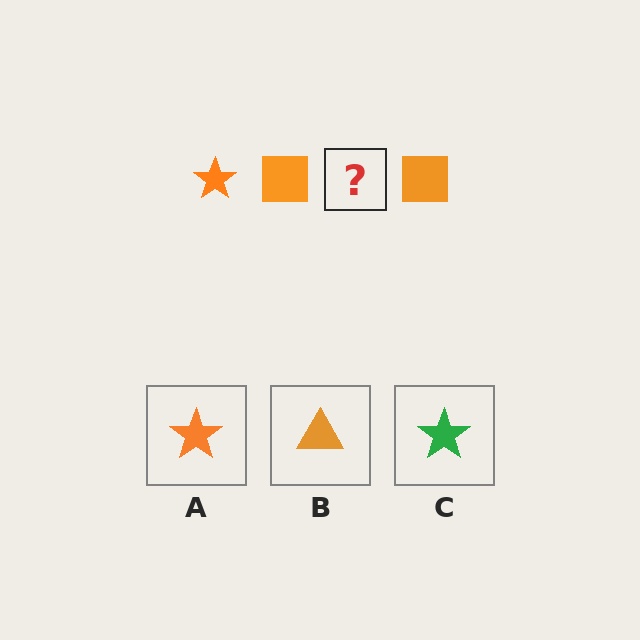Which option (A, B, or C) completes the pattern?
A.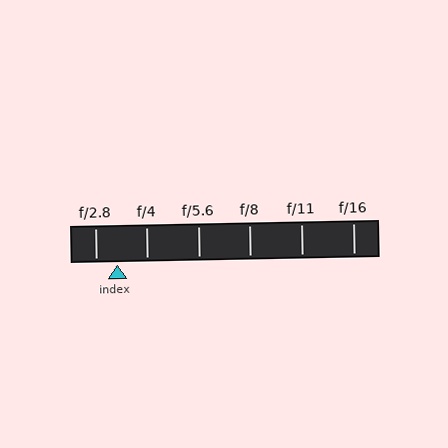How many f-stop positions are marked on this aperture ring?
There are 6 f-stop positions marked.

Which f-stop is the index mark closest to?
The index mark is closest to f/2.8.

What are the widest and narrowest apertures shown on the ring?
The widest aperture shown is f/2.8 and the narrowest is f/16.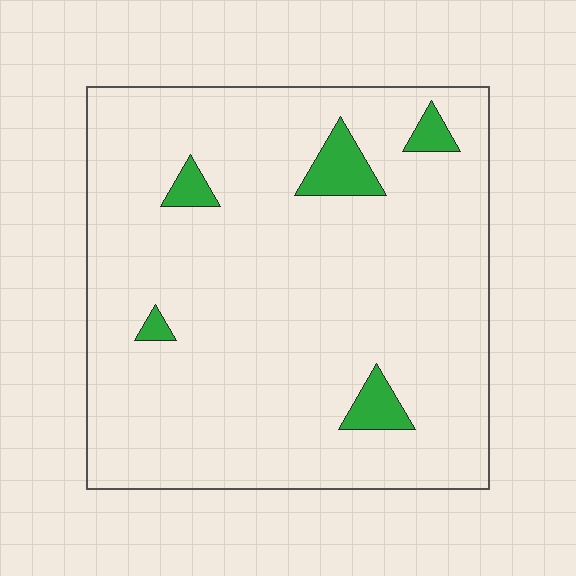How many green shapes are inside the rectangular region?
5.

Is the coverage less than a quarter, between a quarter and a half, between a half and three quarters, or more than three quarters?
Less than a quarter.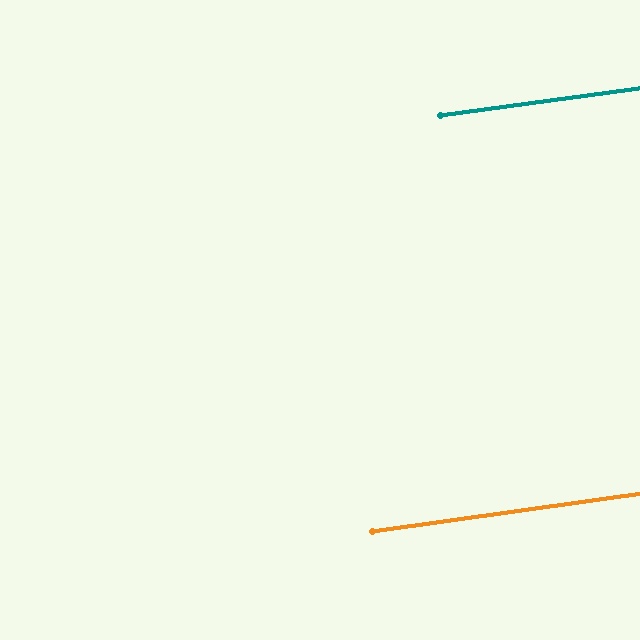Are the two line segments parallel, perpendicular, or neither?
Parallel — their directions differ by only 0.2°.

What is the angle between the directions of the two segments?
Approximately 0 degrees.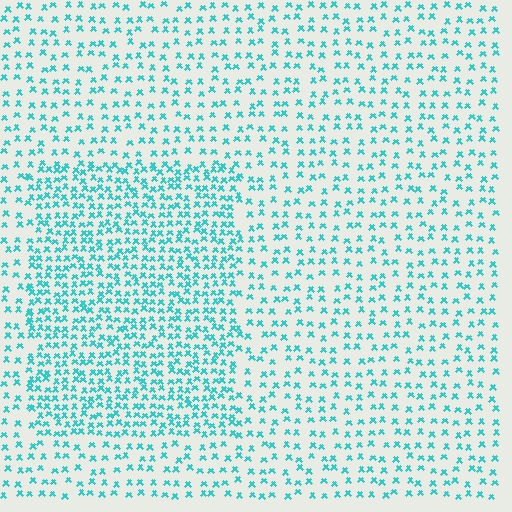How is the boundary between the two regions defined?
The boundary is defined by a change in element density (approximately 2.0x ratio). All elements are the same color, size, and shape.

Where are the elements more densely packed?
The elements are more densely packed inside the rectangle boundary.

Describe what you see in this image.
The image contains small cyan elements arranged at two different densities. A rectangle-shaped region is visible where the elements are more densely packed than the surrounding area.